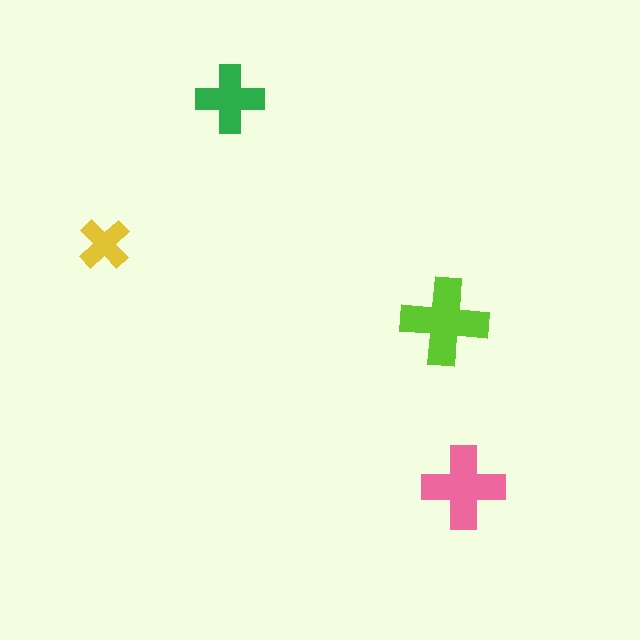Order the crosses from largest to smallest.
the lime one, the pink one, the green one, the yellow one.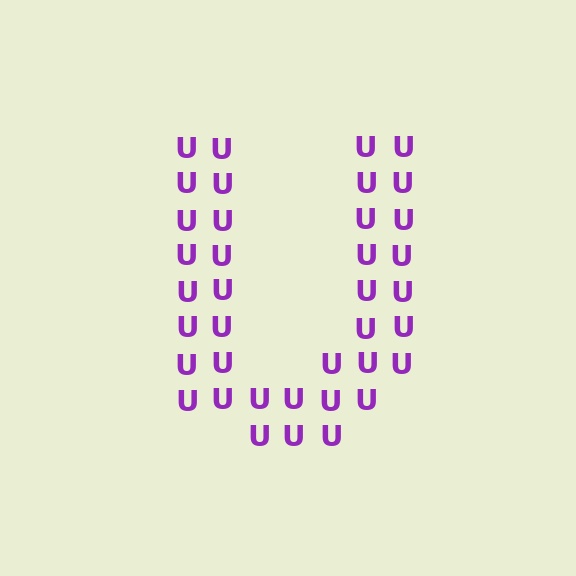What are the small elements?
The small elements are letter U's.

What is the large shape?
The large shape is the letter U.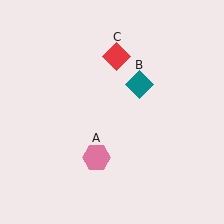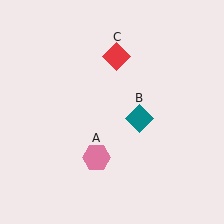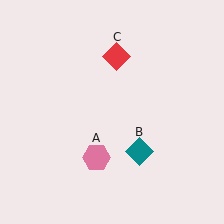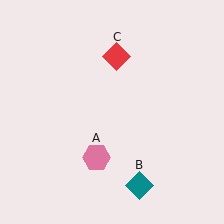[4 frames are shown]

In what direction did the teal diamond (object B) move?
The teal diamond (object B) moved down.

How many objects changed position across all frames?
1 object changed position: teal diamond (object B).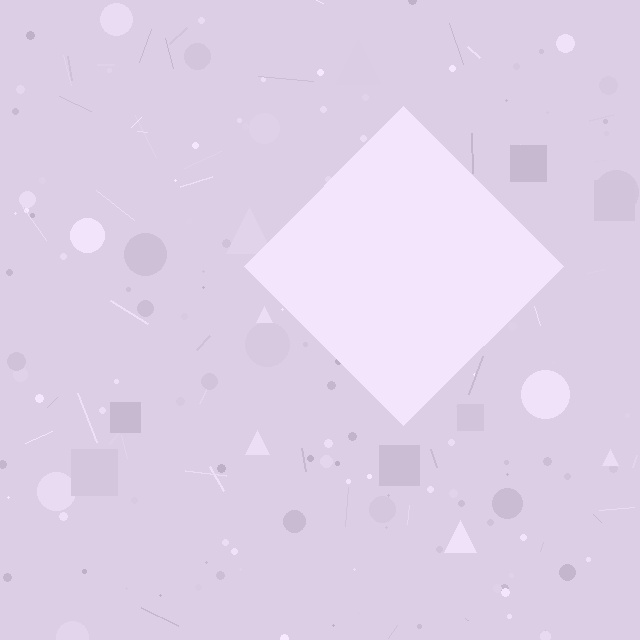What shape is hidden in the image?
A diamond is hidden in the image.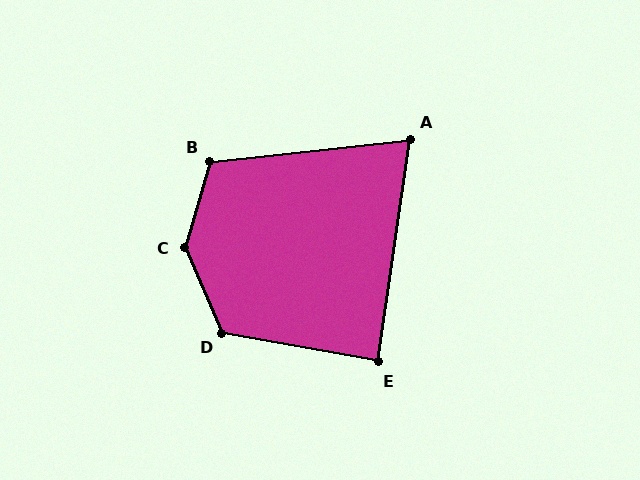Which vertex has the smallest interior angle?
A, at approximately 76 degrees.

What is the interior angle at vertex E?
Approximately 88 degrees (approximately right).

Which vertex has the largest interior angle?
C, at approximately 141 degrees.